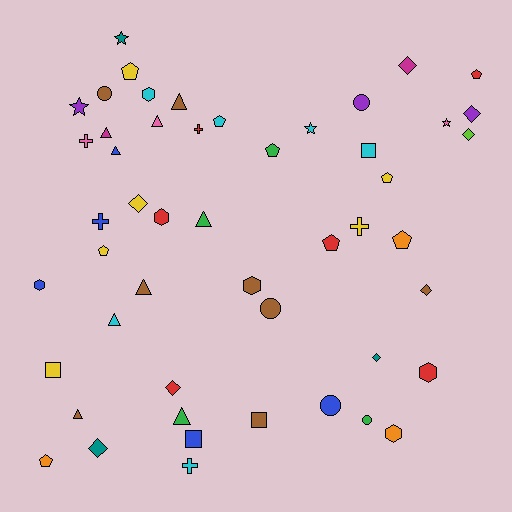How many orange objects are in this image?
There are 3 orange objects.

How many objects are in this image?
There are 50 objects.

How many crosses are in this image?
There are 5 crosses.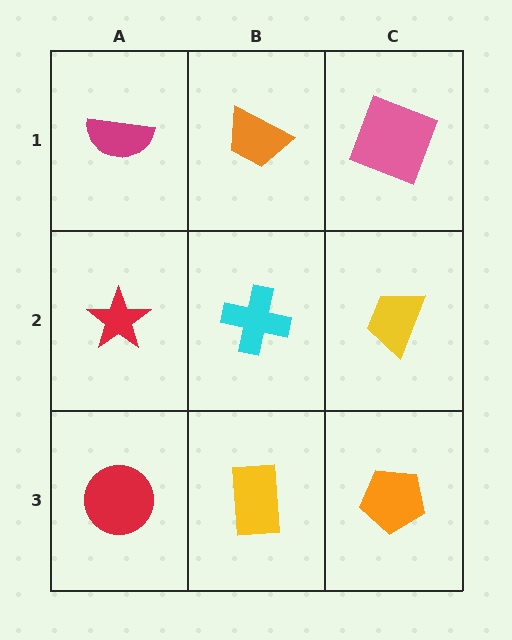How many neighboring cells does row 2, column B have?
4.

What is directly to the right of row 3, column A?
A yellow rectangle.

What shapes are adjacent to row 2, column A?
A magenta semicircle (row 1, column A), a red circle (row 3, column A), a cyan cross (row 2, column B).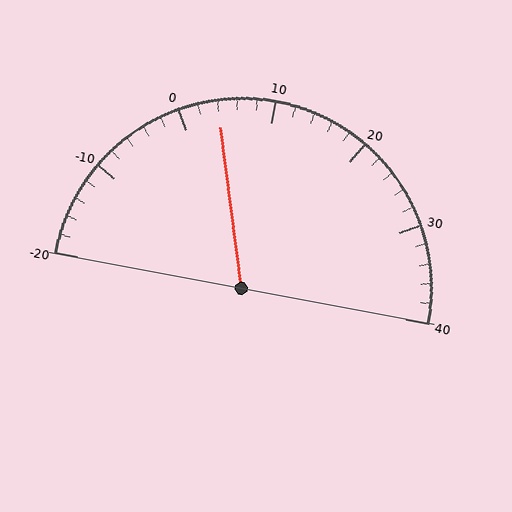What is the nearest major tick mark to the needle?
The nearest major tick mark is 0.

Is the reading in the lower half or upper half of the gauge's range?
The reading is in the lower half of the range (-20 to 40).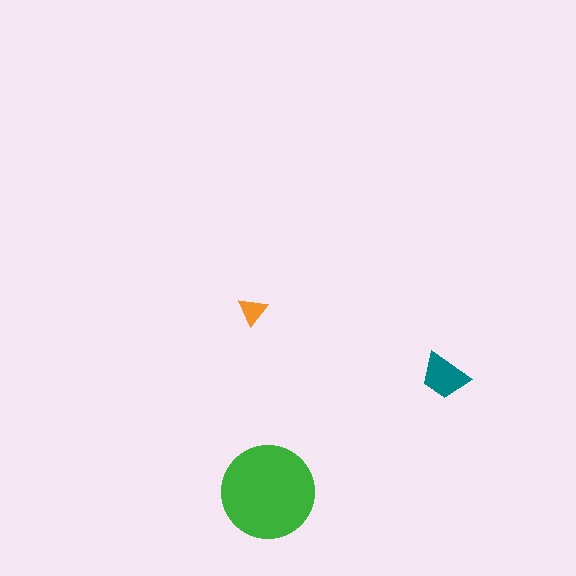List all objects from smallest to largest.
The orange triangle, the teal trapezoid, the green circle.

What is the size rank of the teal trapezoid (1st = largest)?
2nd.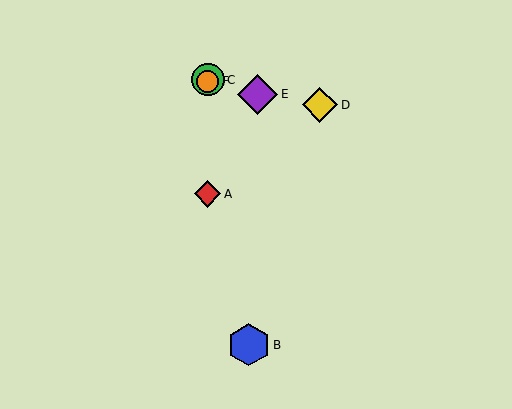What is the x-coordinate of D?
Object D is at x≈320.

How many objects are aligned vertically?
3 objects (A, C, F) are aligned vertically.